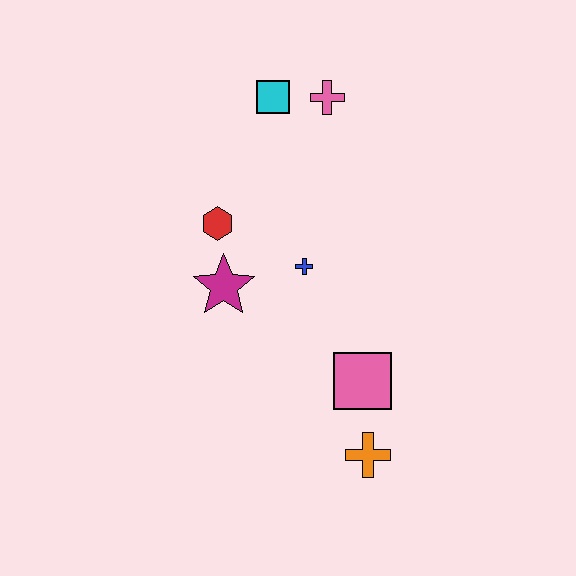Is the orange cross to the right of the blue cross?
Yes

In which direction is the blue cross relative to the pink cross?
The blue cross is below the pink cross.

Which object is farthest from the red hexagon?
The orange cross is farthest from the red hexagon.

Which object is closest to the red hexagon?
The magenta star is closest to the red hexagon.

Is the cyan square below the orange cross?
No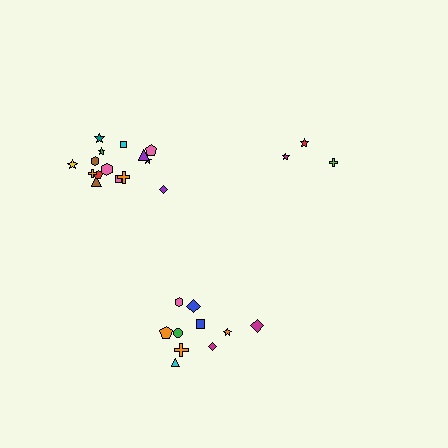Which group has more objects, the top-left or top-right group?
The top-left group.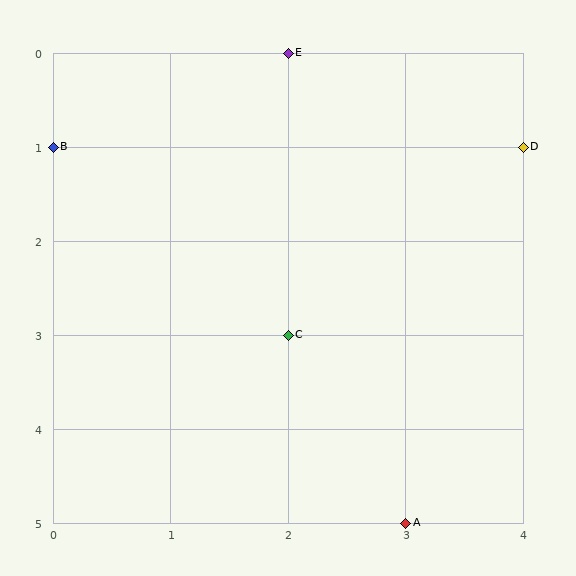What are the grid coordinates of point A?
Point A is at grid coordinates (3, 5).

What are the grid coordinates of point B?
Point B is at grid coordinates (0, 1).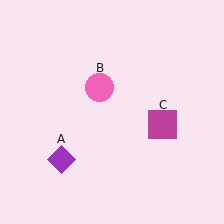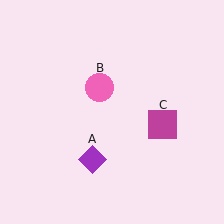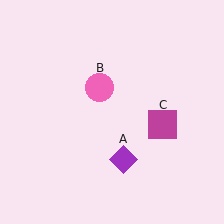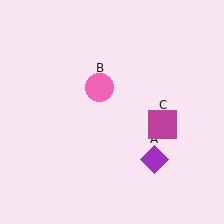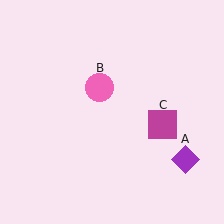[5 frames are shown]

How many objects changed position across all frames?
1 object changed position: purple diamond (object A).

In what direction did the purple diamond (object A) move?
The purple diamond (object A) moved right.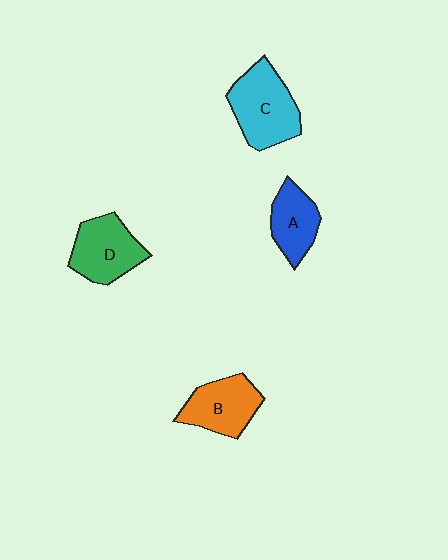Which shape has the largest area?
Shape C (cyan).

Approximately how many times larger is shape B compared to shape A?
Approximately 1.2 times.